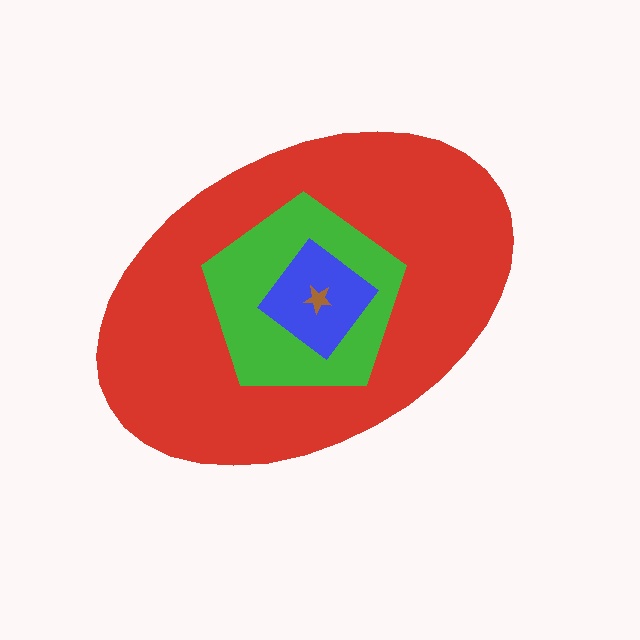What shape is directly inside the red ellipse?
The green pentagon.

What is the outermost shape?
The red ellipse.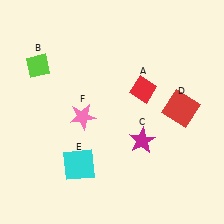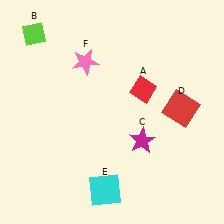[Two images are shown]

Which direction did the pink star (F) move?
The pink star (F) moved up.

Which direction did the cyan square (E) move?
The cyan square (E) moved right.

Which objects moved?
The objects that moved are: the lime diamond (B), the cyan square (E), the pink star (F).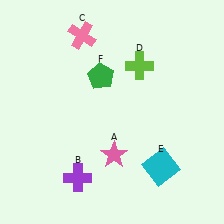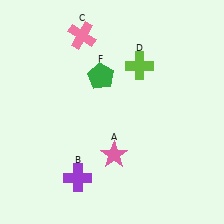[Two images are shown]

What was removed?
The cyan square (E) was removed in Image 2.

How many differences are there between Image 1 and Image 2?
There is 1 difference between the two images.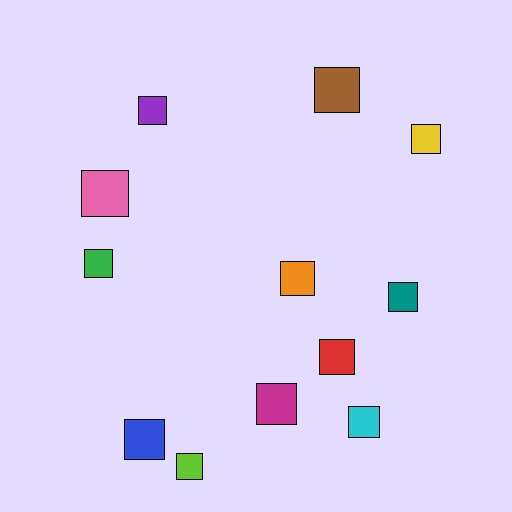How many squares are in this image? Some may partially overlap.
There are 12 squares.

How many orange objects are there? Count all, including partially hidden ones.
There is 1 orange object.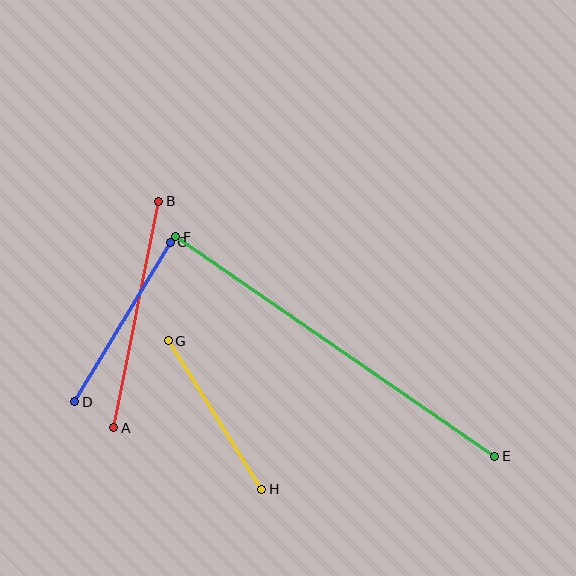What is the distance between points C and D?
The distance is approximately 186 pixels.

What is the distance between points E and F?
The distance is approximately 387 pixels.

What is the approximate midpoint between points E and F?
The midpoint is at approximately (335, 346) pixels.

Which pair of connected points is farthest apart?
Points E and F are farthest apart.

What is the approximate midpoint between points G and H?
The midpoint is at approximately (215, 415) pixels.